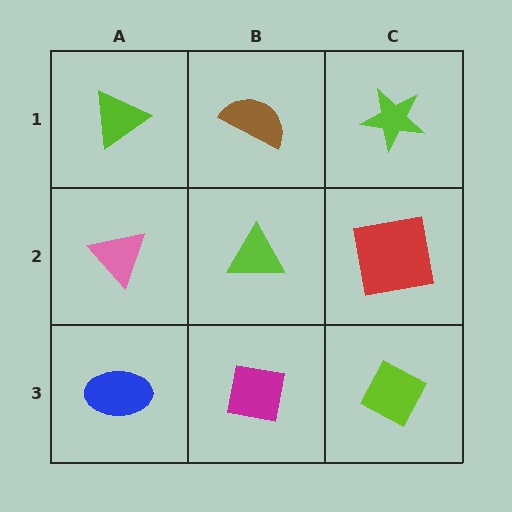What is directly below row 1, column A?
A pink triangle.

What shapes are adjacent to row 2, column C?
A lime star (row 1, column C), a lime diamond (row 3, column C), a lime triangle (row 2, column B).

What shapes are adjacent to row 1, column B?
A lime triangle (row 2, column B), a lime triangle (row 1, column A), a lime star (row 1, column C).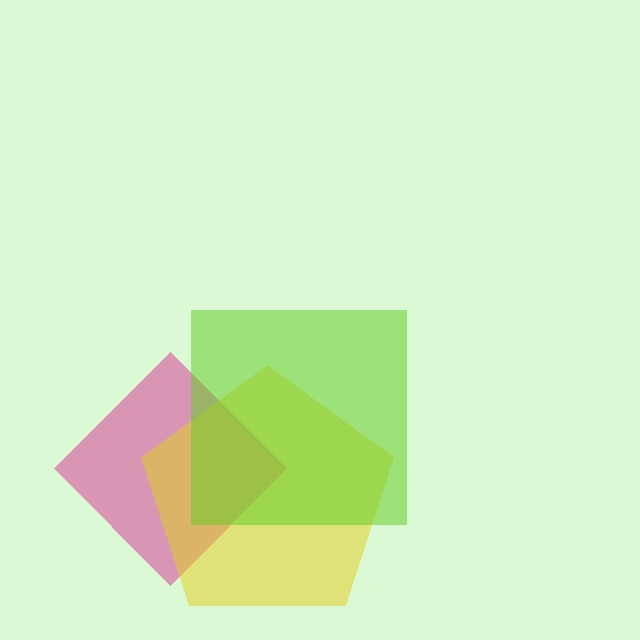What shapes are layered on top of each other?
The layered shapes are: a magenta diamond, a yellow pentagon, a lime square.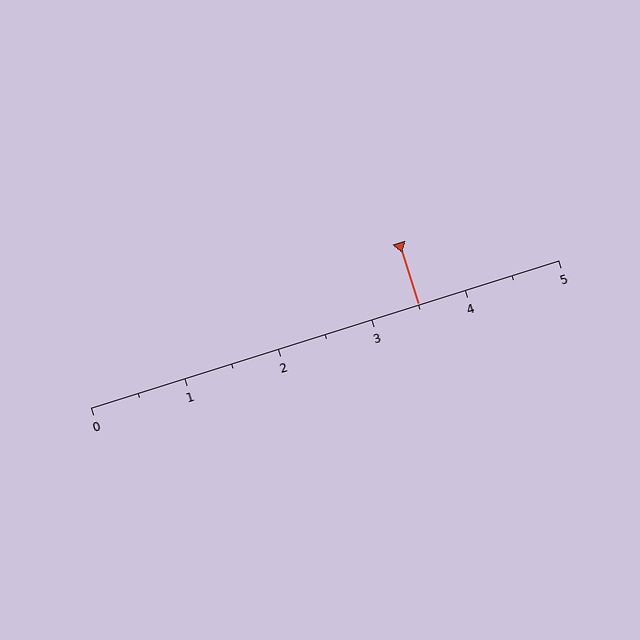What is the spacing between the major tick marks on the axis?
The major ticks are spaced 1 apart.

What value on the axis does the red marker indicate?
The marker indicates approximately 3.5.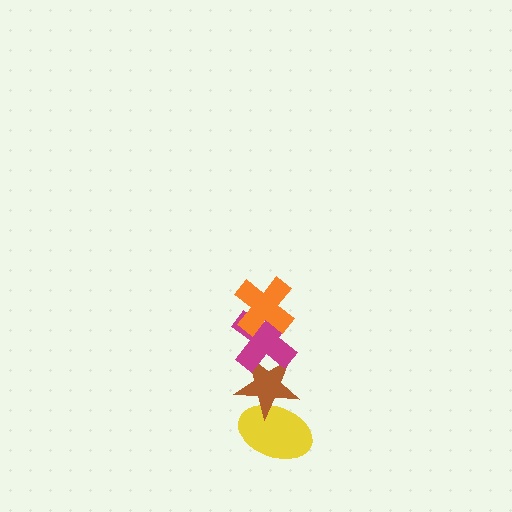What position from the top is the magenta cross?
The magenta cross is 2nd from the top.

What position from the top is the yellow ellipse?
The yellow ellipse is 4th from the top.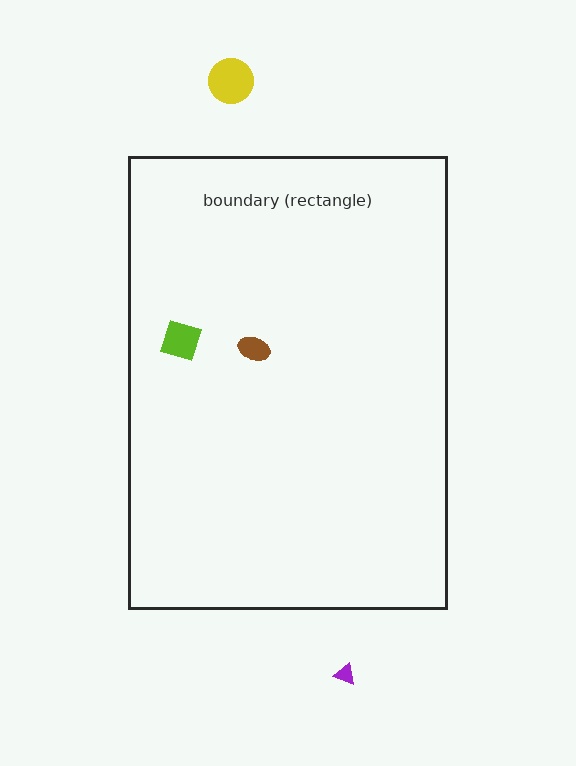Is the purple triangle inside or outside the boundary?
Outside.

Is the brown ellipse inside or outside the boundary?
Inside.